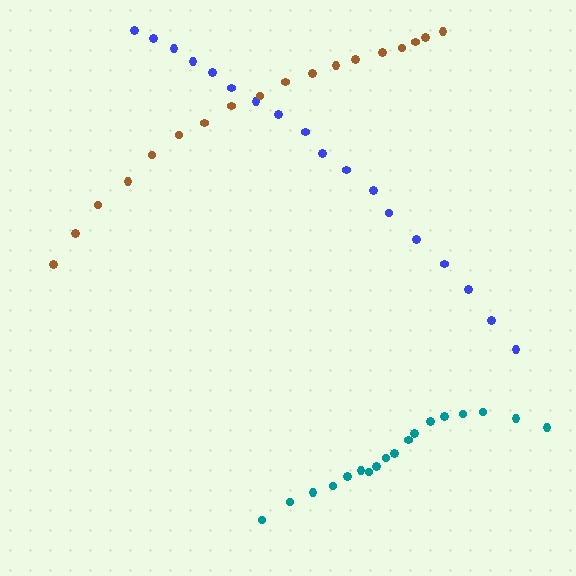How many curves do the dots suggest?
There are 3 distinct paths.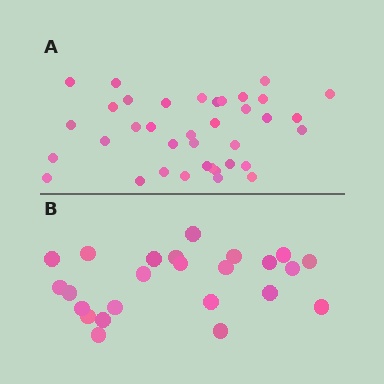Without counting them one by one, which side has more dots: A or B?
Region A (the top region) has more dots.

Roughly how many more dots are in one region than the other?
Region A has approximately 15 more dots than region B.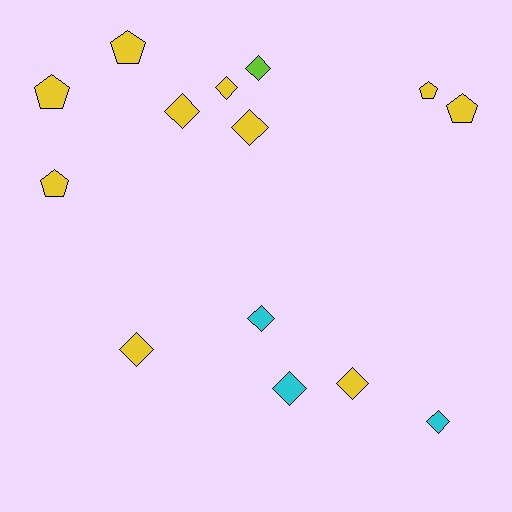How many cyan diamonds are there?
There are 3 cyan diamonds.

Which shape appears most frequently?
Diamond, with 9 objects.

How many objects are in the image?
There are 14 objects.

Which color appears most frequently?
Yellow, with 10 objects.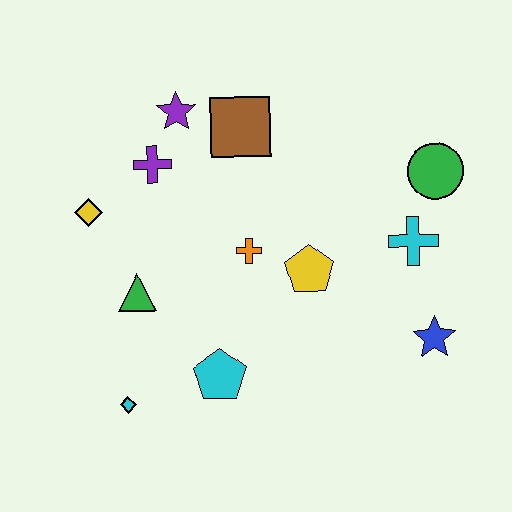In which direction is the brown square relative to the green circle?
The brown square is to the left of the green circle.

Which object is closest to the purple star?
The purple cross is closest to the purple star.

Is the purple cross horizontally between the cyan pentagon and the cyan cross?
No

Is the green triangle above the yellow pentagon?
No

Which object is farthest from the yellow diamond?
The blue star is farthest from the yellow diamond.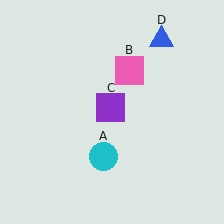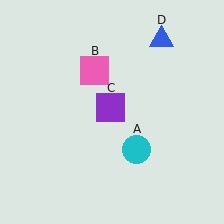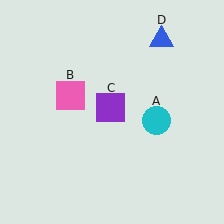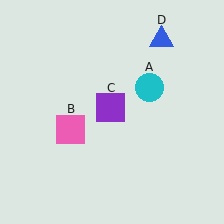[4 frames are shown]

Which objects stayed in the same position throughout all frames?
Purple square (object C) and blue triangle (object D) remained stationary.